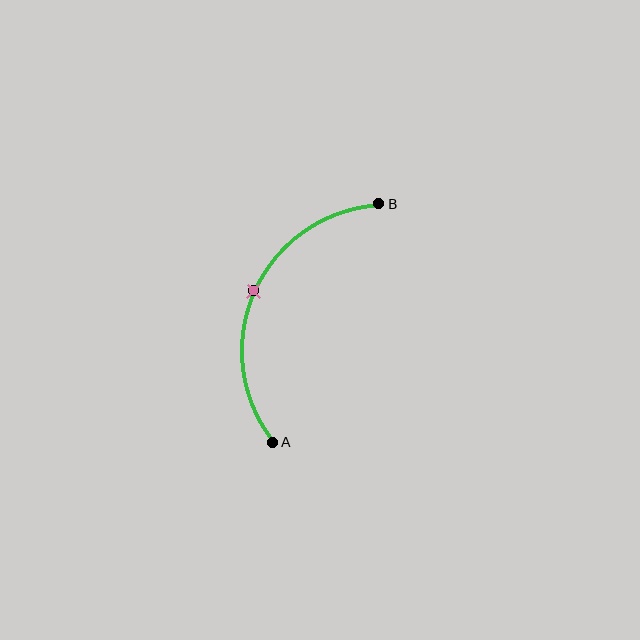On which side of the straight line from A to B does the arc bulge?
The arc bulges to the left of the straight line connecting A and B.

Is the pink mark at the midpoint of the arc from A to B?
Yes. The pink mark lies on the arc at equal arc-length from both A and B — it is the arc midpoint.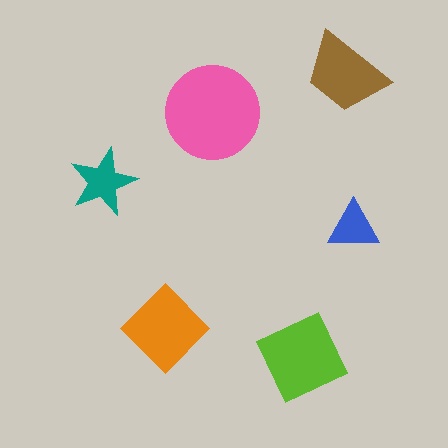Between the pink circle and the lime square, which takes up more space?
The pink circle.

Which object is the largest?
The pink circle.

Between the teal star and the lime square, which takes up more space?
The lime square.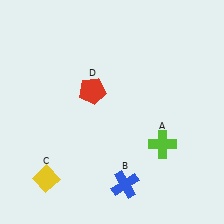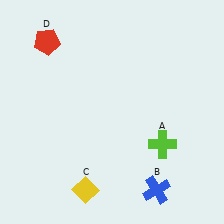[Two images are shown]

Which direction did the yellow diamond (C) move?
The yellow diamond (C) moved right.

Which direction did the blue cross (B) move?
The blue cross (B) moved right.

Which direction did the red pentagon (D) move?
The red pentagon (D) moved up.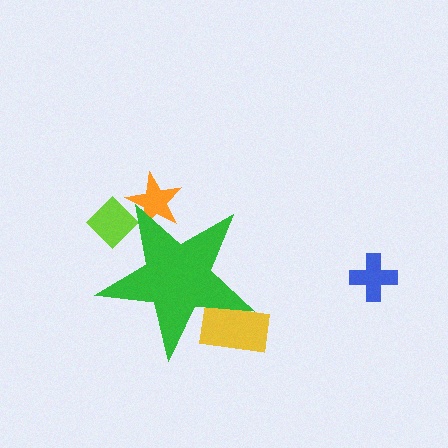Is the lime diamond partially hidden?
Yes, the lime diamond is partially hidden behind the green star.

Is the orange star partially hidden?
Yes, the orange star is partially hidden behind the green star.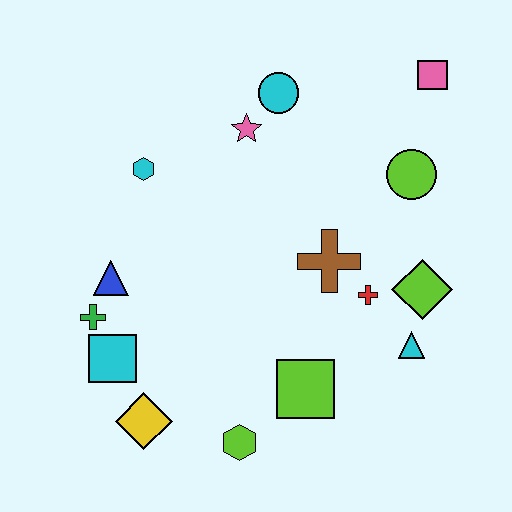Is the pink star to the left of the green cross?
No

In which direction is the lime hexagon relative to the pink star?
The lime hexagon is below the pink star.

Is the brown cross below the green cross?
No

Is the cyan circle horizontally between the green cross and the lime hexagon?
No